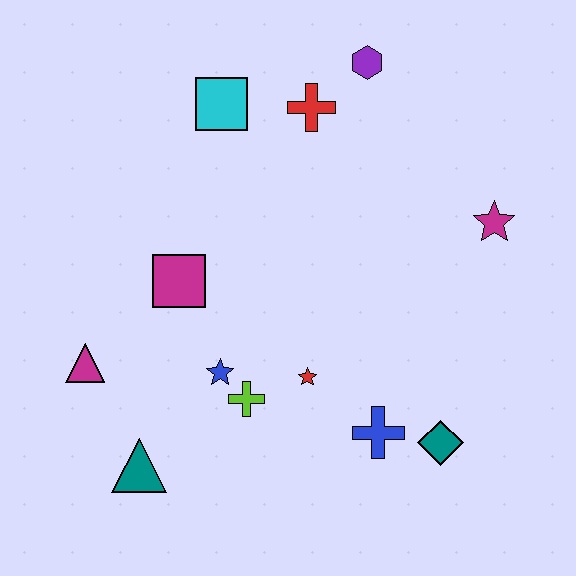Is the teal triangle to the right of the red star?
No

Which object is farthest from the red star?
The purple hexagon is farthest from the red star.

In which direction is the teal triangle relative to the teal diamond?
The teal triangle is to the left of the teal diamond.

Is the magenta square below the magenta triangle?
No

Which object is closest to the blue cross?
The teal diamond is closest to the blue cross.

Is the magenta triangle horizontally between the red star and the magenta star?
No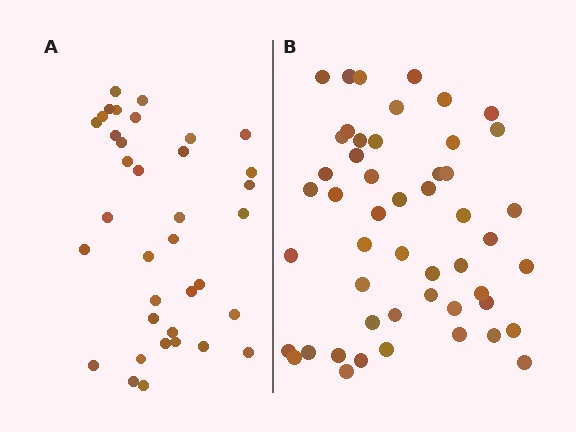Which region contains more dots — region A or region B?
Region B (the right region) has more dots.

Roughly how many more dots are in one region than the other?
Region B has approximately 15 more dots than region A.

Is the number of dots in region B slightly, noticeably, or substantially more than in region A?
Region B has noticeably more, but not dramatically so. The ratio is roughly 1.4 to 1.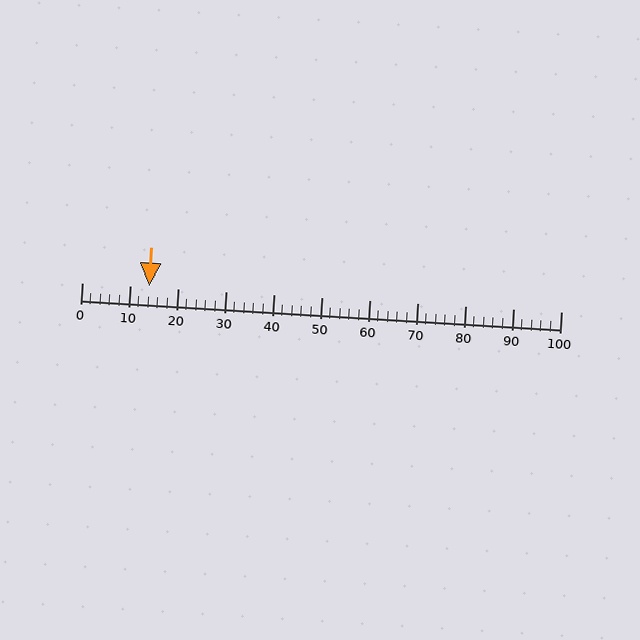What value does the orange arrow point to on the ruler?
The orange arrow points to approximately 14.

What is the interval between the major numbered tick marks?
The major tick marks are spaced 10 units apart.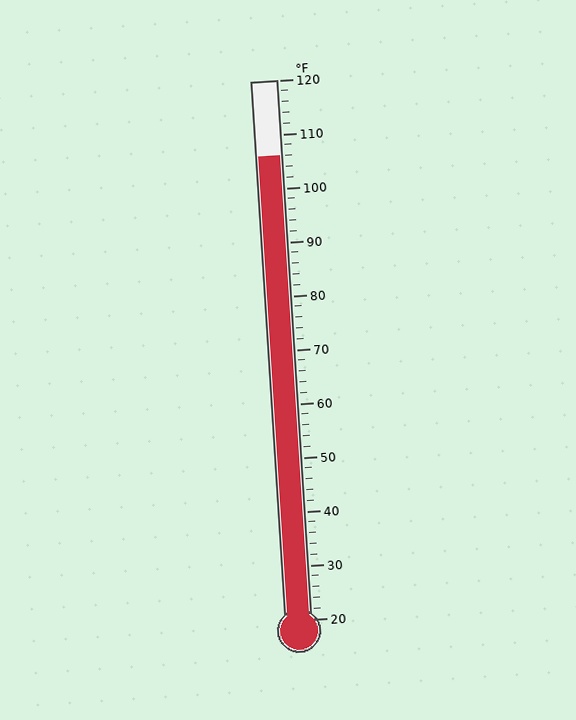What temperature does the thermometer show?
The thermometer shows approximately 106°F.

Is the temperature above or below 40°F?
The temperature is above 40°F.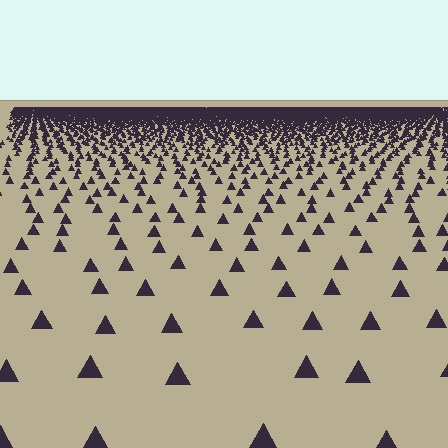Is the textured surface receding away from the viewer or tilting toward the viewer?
The surface is receding away from the viewer. Texture elements get smaller and denser toward the top.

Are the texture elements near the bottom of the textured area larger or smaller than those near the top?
Larger. Near the bottom, elements are closer to the viewer and appear at a bigger on-screen size.